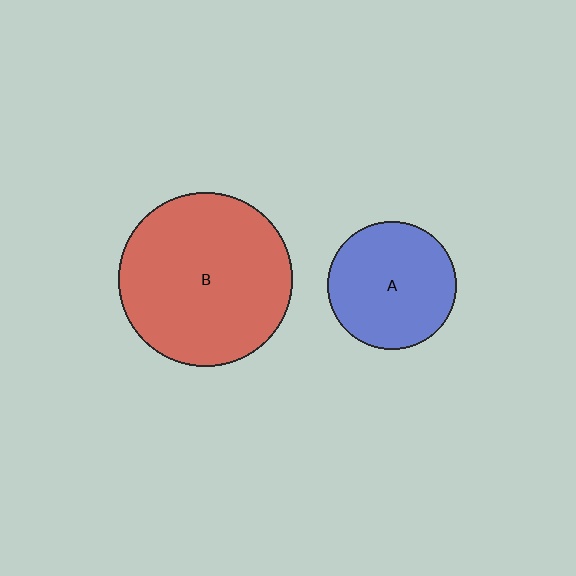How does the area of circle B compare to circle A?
Approximately 1.8 times.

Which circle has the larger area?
Circle B (red).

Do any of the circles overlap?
No, none of the circles overlap.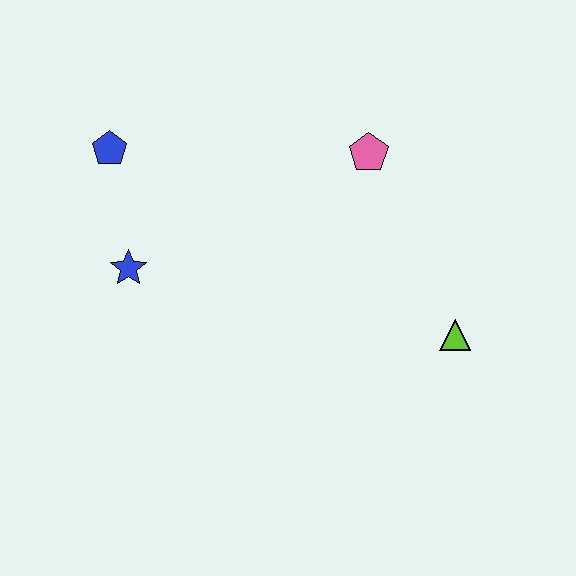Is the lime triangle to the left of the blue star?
No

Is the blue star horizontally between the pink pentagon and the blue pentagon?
Yes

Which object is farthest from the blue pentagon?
The lime triangle is farthest from the blue pentagon.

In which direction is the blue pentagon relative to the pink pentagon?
The blue pentagon is to the left of the pink pentagon.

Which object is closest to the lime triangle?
The pink pentagon is closest to the lime triangle.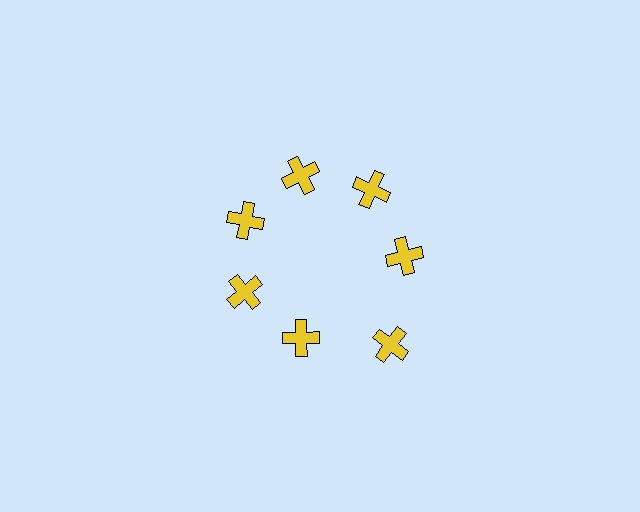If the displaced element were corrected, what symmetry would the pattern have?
It would have 7-fold rotational symmetry — the pattern would map onto itself every 51 degrees.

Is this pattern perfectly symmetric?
No. The 7 yellow crosses are arranged in a ring, but one element near the 5 o'clock position is pushed outward from the center, breaking the 7-fold rotational symmetry.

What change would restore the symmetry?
The symmetry would be restored by moving it inward, back onto the ring so that all 7 crosses sit at equal angles and equal distance from the center.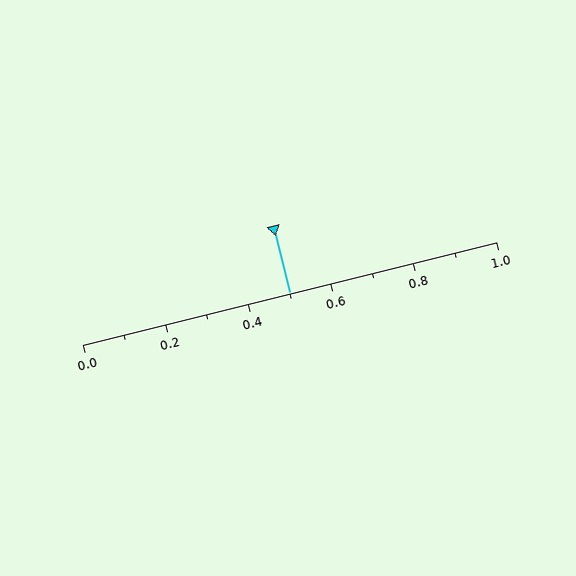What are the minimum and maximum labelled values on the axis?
The axis runs from 0.0 to 1.0.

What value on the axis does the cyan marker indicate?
The marker indicates approximately 0.5.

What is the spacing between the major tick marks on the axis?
The major ticks are spaced 0.2 apart.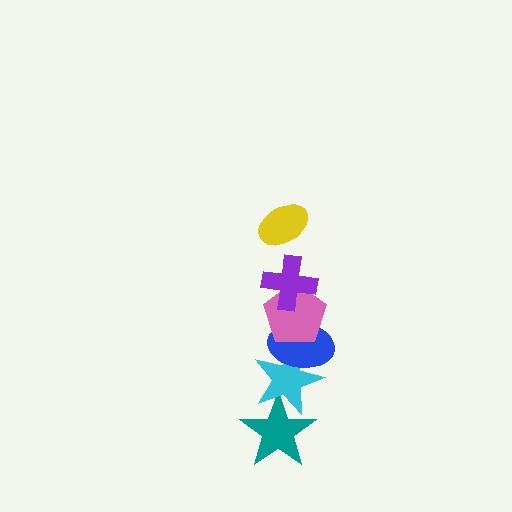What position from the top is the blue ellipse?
The blue ellipse is 4th from the top.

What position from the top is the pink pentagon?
The pink pentagon is 3rd from the top.